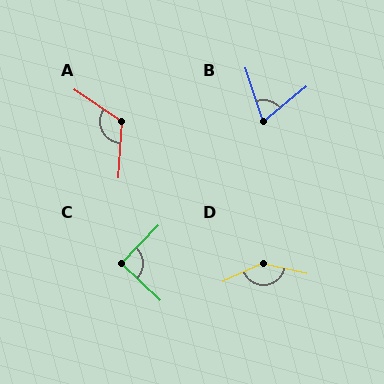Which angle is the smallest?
B, at approximately 69 degrees.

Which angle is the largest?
D, at approximately 144 degrees.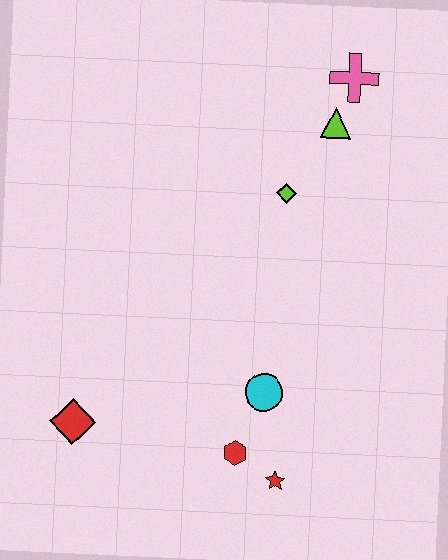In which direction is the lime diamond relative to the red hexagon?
The lime diamond is above the red hexagon.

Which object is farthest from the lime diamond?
The red diamond is farthest from the lime diamond.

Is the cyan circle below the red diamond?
No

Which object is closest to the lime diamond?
The lime triangle is closest to the lime diamond.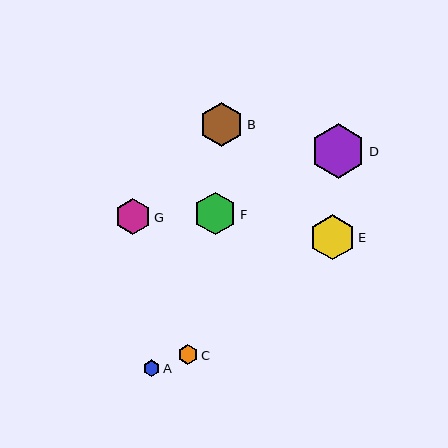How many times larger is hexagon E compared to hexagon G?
Hexagon E is approximately 1.3 times the size of hexagon G.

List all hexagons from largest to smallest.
From largest to smallest: D, E, B, F, G, C, A.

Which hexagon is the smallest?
Hexagon A is the smallest with a size of approximately 17 pixels.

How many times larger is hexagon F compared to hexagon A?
Hexagon F is approximately 2.5 times the size of hexagon A.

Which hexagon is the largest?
Hexagon D is the largest with a size of approximately 55 pixels.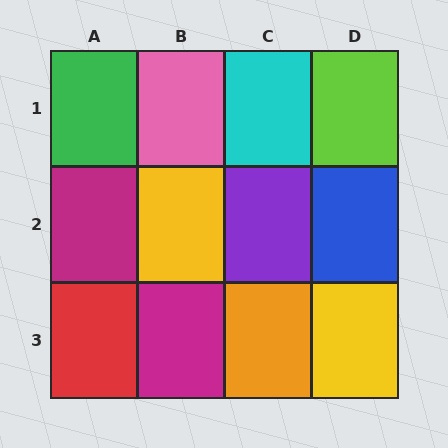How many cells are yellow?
2 cells are yellow.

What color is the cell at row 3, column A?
Red.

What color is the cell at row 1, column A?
Green.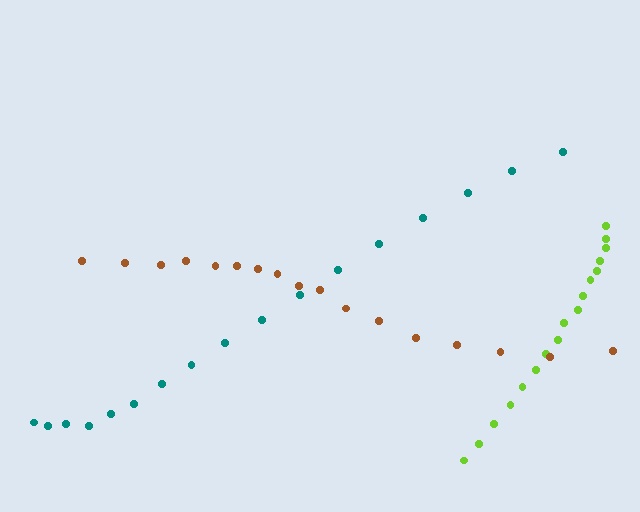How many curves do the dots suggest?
There are 3 distinct paths.